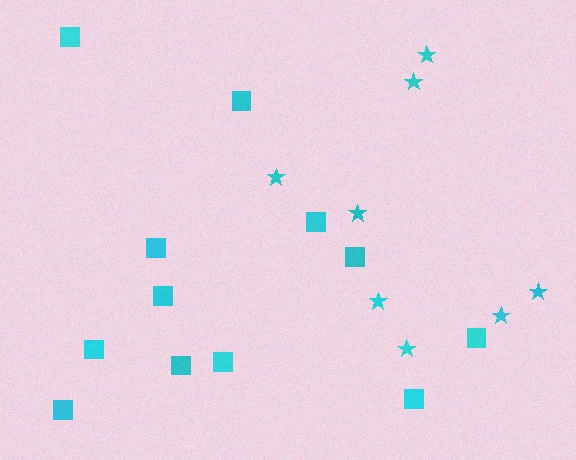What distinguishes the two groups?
There are 2 groups: one group of stars (8) and one group of squares (12).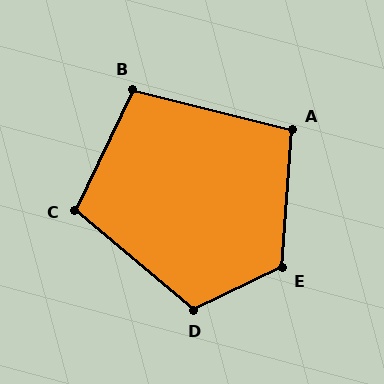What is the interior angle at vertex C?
Approximately 105 degrees (obtuse).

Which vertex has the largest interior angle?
E, at approximately 119 degrees.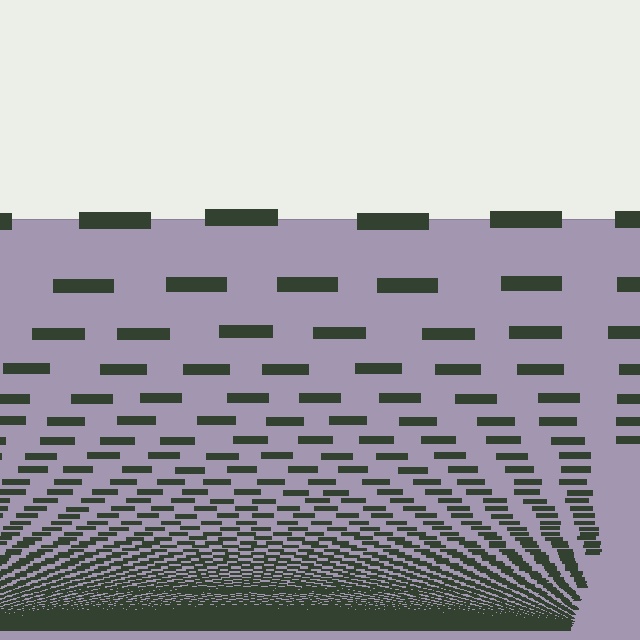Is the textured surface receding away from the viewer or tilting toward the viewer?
The surface appears to tilt toward the viewer. Texture elements get larger and sparser toward the top.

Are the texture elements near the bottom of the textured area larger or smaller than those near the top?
Smaller. The gradient is inverted — elements near the bottom are smaller and denser.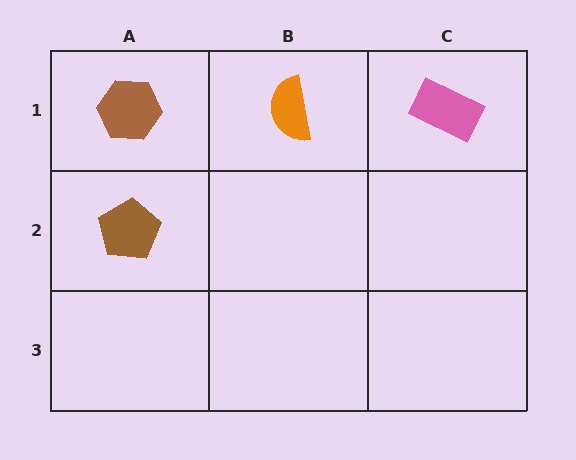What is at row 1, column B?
An orange semicircle.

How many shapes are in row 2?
1 shape.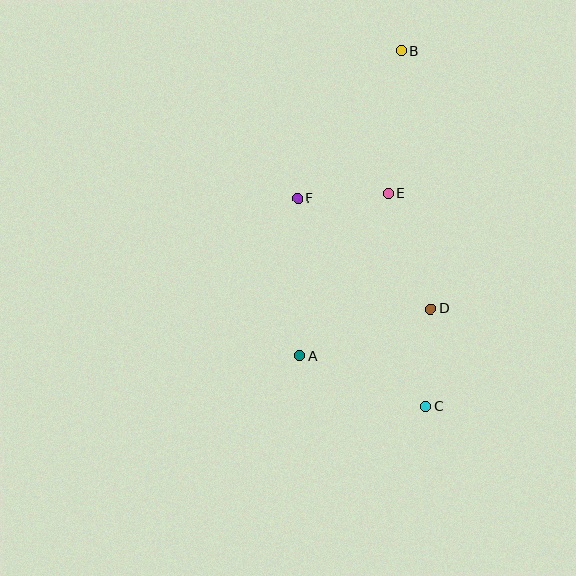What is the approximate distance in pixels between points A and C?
The distance between A and C is approximately 136 pixels.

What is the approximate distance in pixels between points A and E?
The distance between A and E is approximately 185 pixels.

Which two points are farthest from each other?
Points B and C are farthest from each other.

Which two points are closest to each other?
Points E and F are closest to each other.